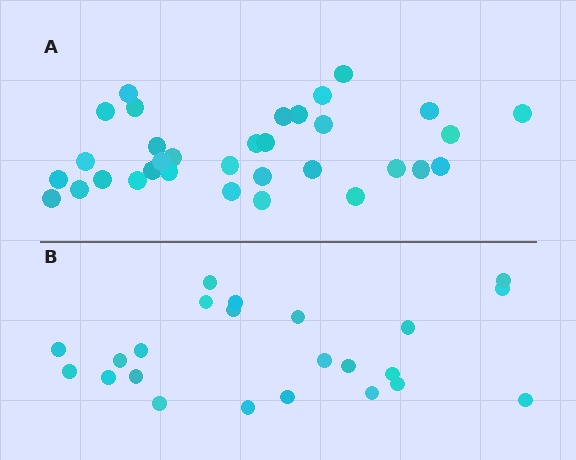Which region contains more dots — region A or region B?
Region A (the top region) has more dots.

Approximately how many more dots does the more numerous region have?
Region A has roughly 10 or so more dots than region B.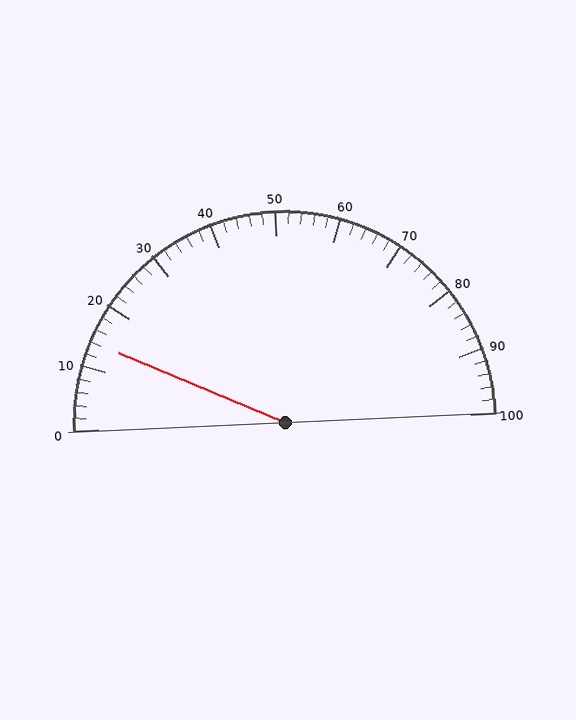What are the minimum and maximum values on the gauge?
The gauge ranges from 0 to 100.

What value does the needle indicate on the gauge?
The needle indicates approximately 14.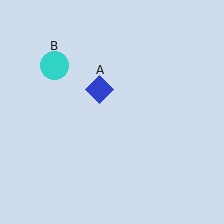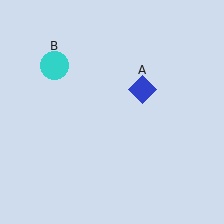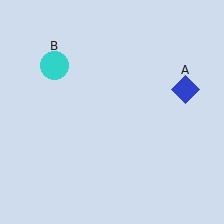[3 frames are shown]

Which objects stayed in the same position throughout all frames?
Cyan circle (object B) remained stationary.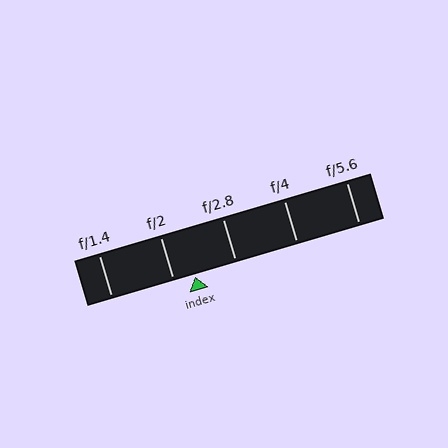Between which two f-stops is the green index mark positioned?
The index mark is between f/2 and f/2.8.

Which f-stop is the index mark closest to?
The index mark is closest to f/2.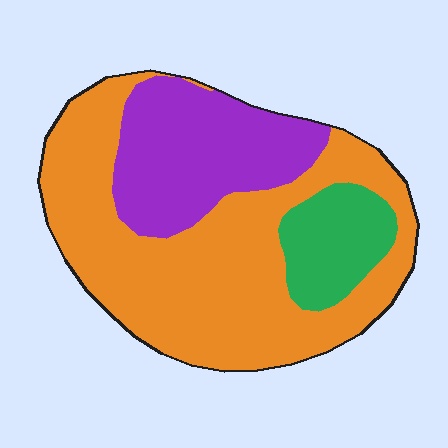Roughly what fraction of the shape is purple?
Purple takes up about one quarter (1/4) of the shape.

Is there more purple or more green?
Purple.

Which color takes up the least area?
Green, at roughly 15%.